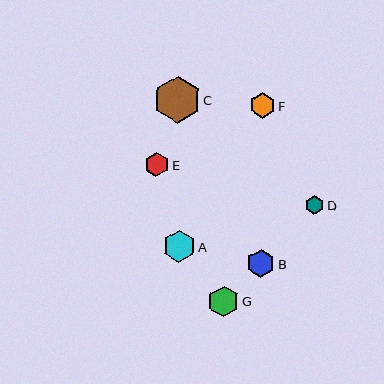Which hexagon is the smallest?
Hexagon D is the smallest with a size of approximately 19 pixels.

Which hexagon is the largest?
Hexagon C is the largest with a size of approximately 47 pixels.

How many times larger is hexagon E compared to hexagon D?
Hexagon E is approximately 1.3 times the size of hexagon D.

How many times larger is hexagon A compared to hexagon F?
Hexagon A is approximately 1.2 times the size of hexagon F.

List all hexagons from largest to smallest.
From largest to smallest: C, A, G, B, F, E, D.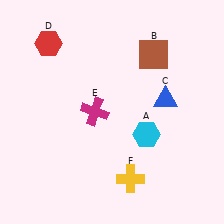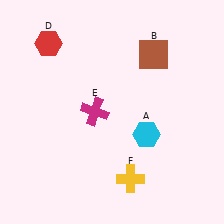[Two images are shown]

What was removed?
The blue triangle (C) was removed in Image 2.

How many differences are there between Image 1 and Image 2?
There is 1 difference between the two images.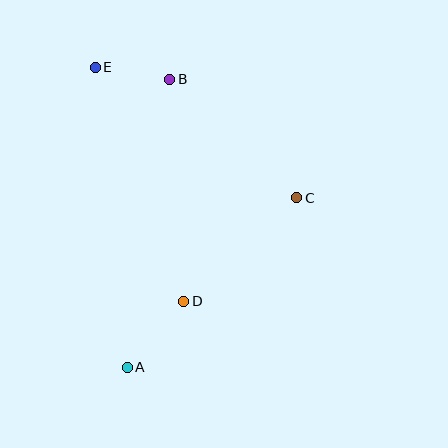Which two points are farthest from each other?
Points A and E are farthest from each other.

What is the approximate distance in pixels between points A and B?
The distance between A and B is approximately 291 pixels.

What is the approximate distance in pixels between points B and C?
The distance between B and C is approximately 174 pixels.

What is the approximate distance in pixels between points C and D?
The distance between C and D is approximately 153 pixels.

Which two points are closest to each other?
Points B and E are closest to each other.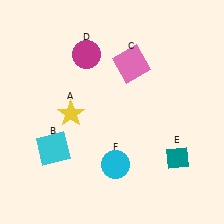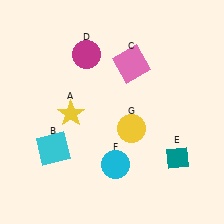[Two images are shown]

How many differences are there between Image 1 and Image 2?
There is 1 difference between the two images.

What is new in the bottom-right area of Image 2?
A yellow circle (G) was added in the bottom-right area of Image 2.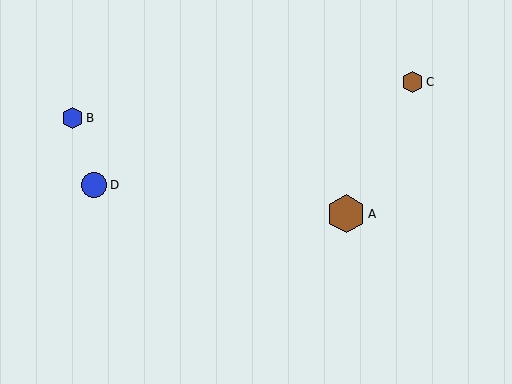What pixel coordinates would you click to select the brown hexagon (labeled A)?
Click at (346, 214) to select the brown hexagon A.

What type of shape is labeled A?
Shape A is a brown hexagon.